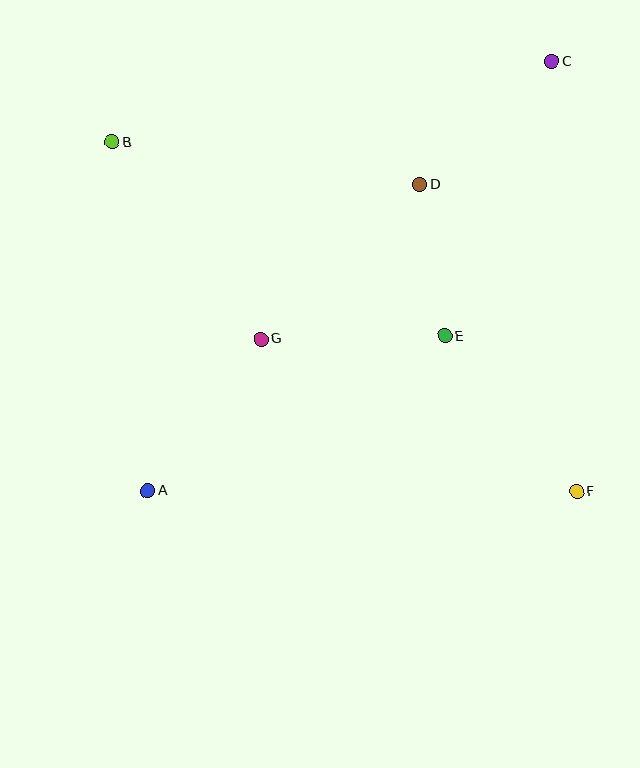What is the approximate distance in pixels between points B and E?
The distance between B and E is approximately 385 pixels.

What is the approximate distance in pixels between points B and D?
The distance between B and D is approximately 311 pixels.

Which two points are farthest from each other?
Points A and C are farthest from each other.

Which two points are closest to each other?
Points D and E are closest to each other.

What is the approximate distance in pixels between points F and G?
The distance between F and G is approximately 351 pixels.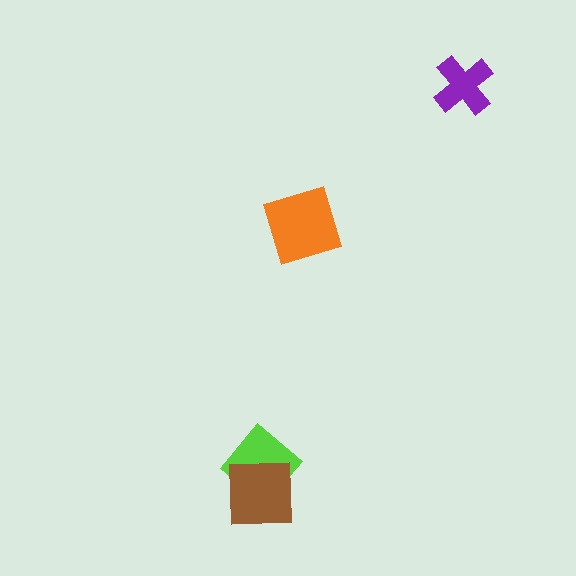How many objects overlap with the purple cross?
0 objects overlap with the purple cross.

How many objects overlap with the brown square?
1 object overlaps with the brown square.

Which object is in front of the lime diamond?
The brown square is in front of the lime diamond.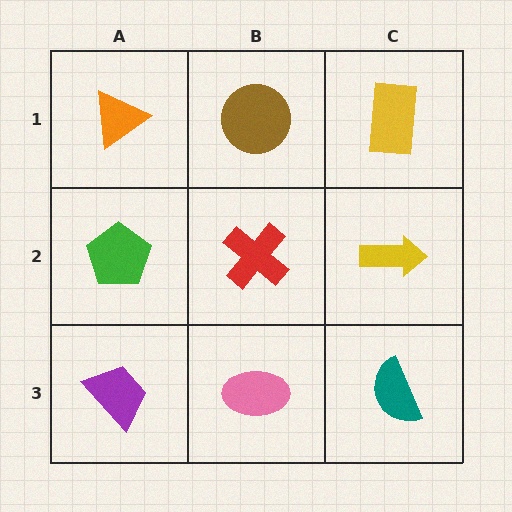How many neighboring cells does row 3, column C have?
2.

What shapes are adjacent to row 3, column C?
A yellow arrow (row 2, column C), a pink ellipse (row 3, column B).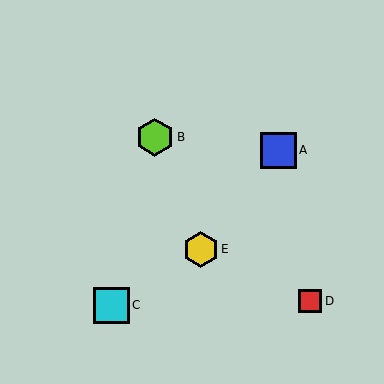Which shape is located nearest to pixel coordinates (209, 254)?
The yellow hexagon (labeled E) at (201, 249) is nearest to that location.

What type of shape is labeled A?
Shape A is a blue square.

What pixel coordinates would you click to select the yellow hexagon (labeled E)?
Click at (201, 249) to select the yellow hexagon E.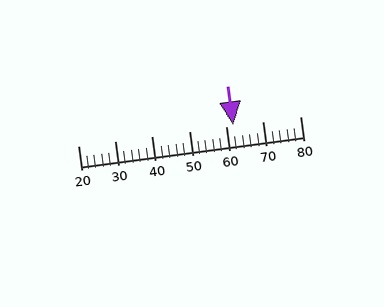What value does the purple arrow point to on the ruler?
The purple arrow points to approximately 62.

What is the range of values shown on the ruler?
The ruler shows values from 20 to 80.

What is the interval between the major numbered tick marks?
The major tick marks are spaced 10 units apart.